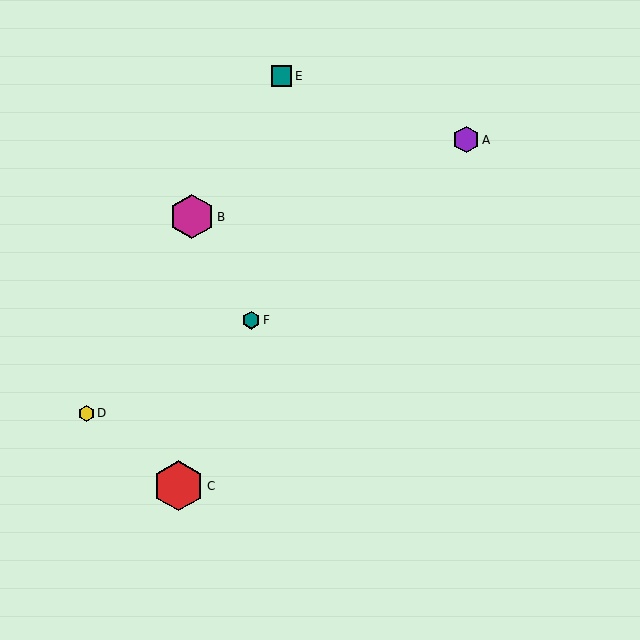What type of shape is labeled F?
Shape F is a teal hexagon.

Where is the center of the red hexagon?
The center of the red hexagon is at (179, 486).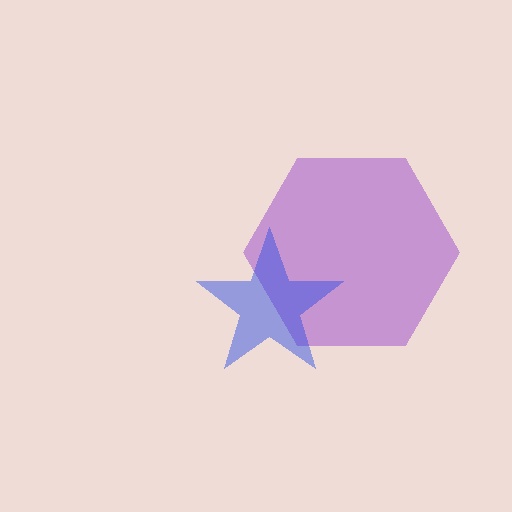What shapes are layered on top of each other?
The layered shapes are: a purple hexagon, a blue star.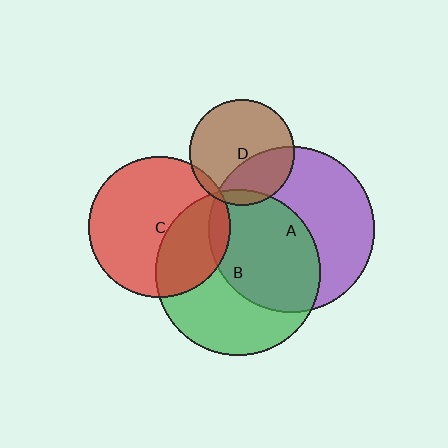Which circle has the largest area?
Circle A (purple).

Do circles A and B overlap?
Yes.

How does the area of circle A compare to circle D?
Approximately 2.5 times.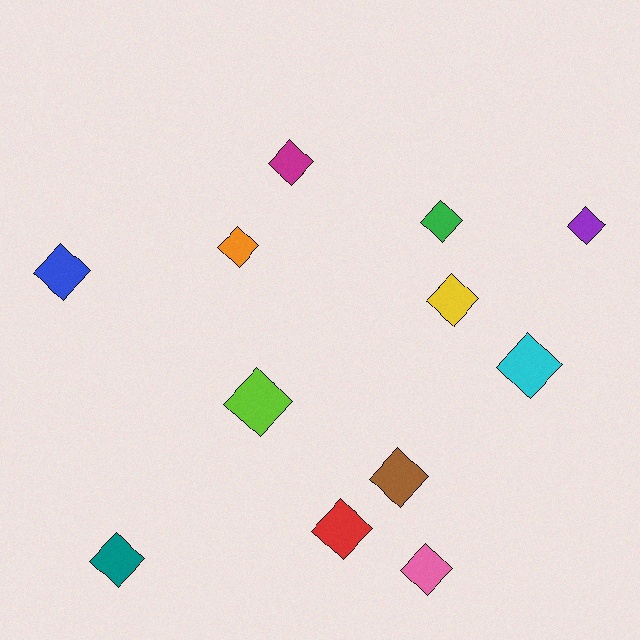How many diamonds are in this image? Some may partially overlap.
There are 12 diamonds.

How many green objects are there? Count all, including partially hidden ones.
There is 1 green object.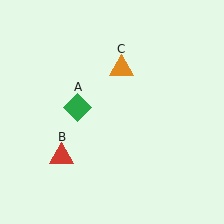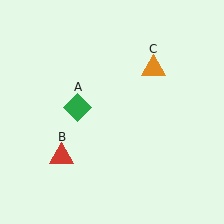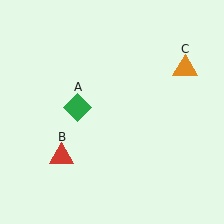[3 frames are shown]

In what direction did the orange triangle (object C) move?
The orange triangle (object C) moved right.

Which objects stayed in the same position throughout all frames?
Green diamond (object A) and red triangle (object B) remained stationary.